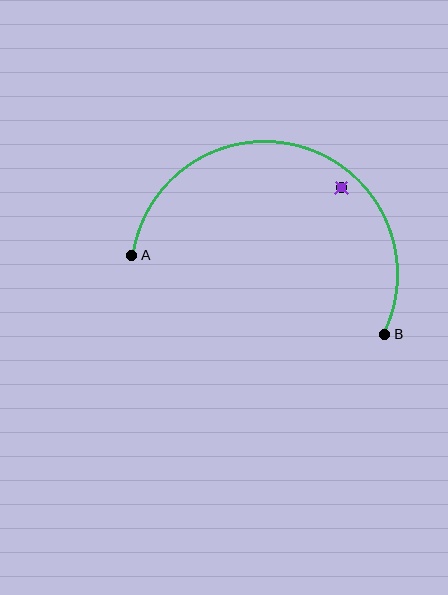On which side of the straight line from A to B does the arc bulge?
The arc bulges above the straight line connecting A and B.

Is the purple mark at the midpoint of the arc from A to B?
No — the purple mark does not lie on the arc at all. It sits slightly inside the curve.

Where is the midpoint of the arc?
The arc midpoint is the point on the curve farthest from the straight line joining A and B. It sits above that line.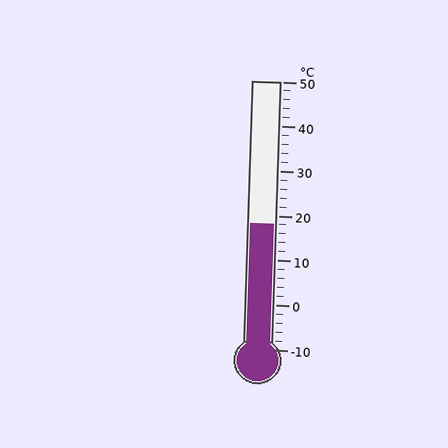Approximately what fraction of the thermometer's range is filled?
The thermometer is filled to approximately 45% of its range.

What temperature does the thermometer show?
The thermometer shows approximately 18°C.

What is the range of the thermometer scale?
The thermometer scale ranges from -10°C to 50°C.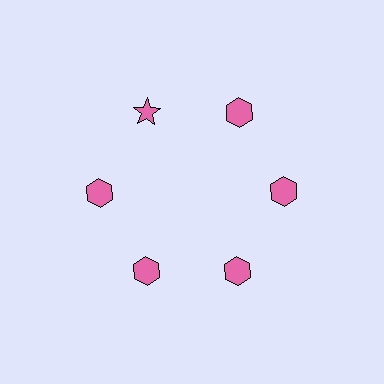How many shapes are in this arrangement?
There are 6 shapes arranged in a ring pattern.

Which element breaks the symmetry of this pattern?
The pink star at roughly the 11 o'clock position breaks the symmetry. All other shapes are pink hexagons.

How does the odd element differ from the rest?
It has a different shape: star instead of hexagon.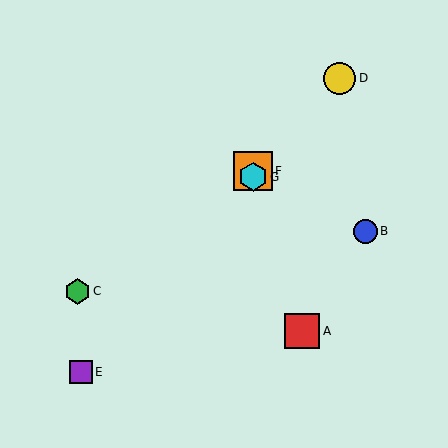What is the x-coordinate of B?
Object B is at x≈365.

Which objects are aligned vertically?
Objects F, G are aligned vertically.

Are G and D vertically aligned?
No, G is at x≈253 and D is at x≈340.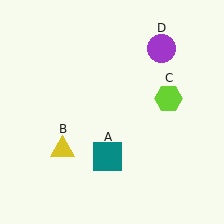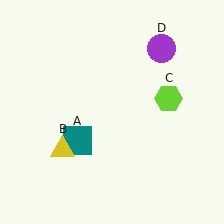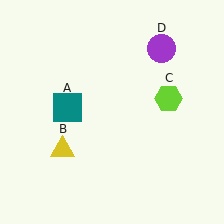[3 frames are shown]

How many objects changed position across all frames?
1 object changed position: teal square (object A).